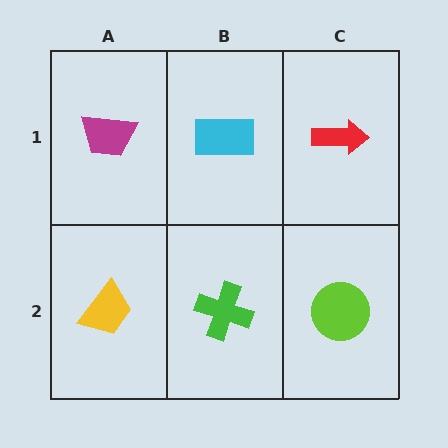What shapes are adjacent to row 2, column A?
A magenta trapezoid (row 1, column A), a green cross (row 2, column B).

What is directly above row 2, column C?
A red arrow.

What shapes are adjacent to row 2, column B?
A cyan rectangle (row 1, column B), a yellow trapezoid (row 2, column A), a lime circle (row 2, column C).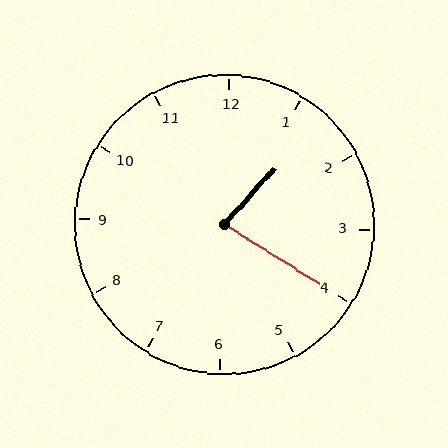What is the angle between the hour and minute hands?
Approximately 80 degrees.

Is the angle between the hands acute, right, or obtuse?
It is acute.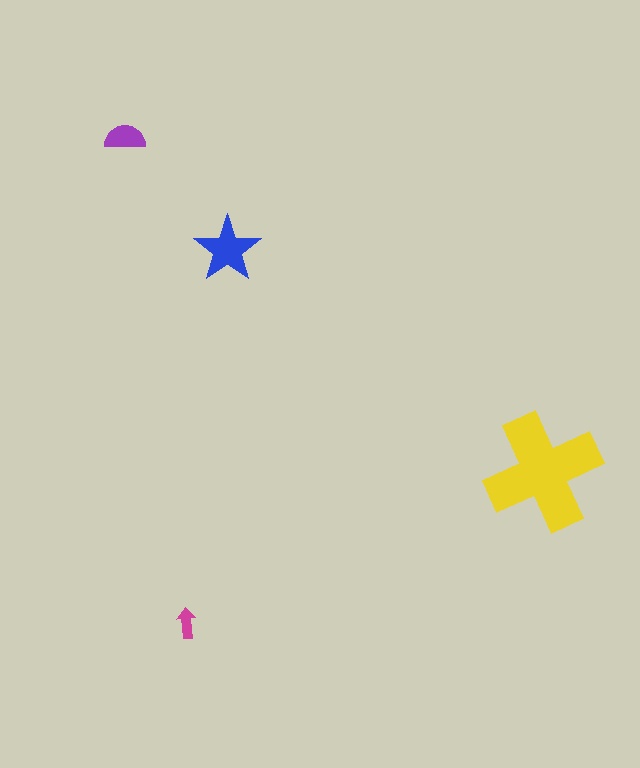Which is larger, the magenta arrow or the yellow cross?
The yellow cross.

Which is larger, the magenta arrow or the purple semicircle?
The purple semicircle.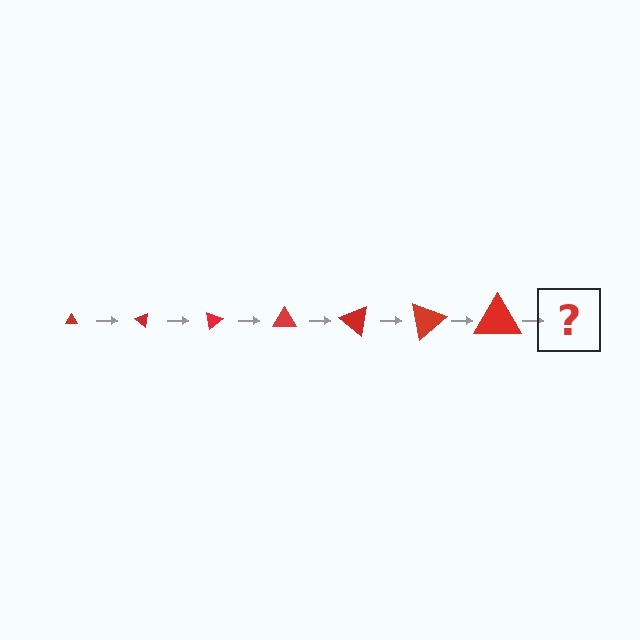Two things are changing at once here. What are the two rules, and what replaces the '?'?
The two rules are that the triangle grows larger each step and it rotates 40 degrees each step. The '?' should be a triangle, larger than the previous one and rotated 280 degrees from the start.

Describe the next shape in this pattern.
It should be a triangle, larger than the previous one and rotated 280 degrees from the start.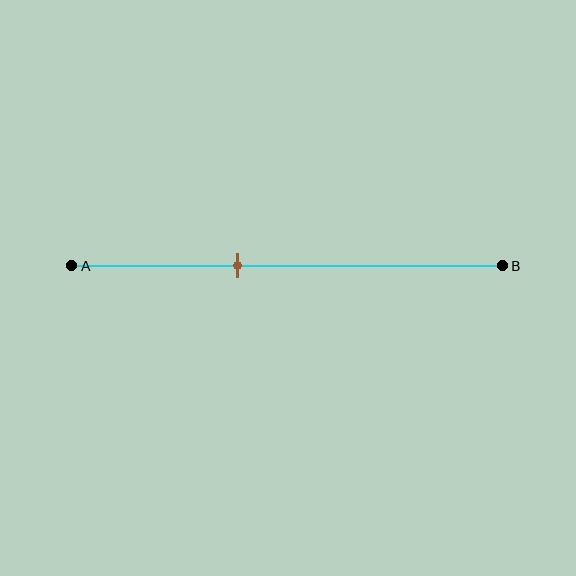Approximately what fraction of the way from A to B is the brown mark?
The brown mark is approximately 40% of the way from A to B.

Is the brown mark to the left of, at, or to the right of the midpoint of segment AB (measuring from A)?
The brown mark is to the left of the midpoint of segment AB.